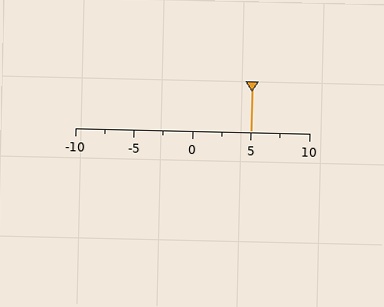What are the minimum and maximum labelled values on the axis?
The axis runs from -10 to 10.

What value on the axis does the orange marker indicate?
The marker indicates approximately 5.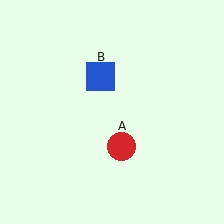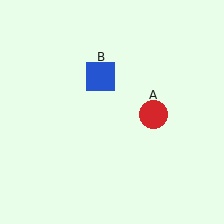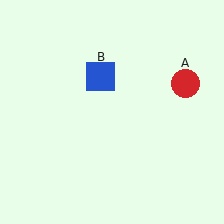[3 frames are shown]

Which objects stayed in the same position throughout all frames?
Blue square (object B) remained stationary.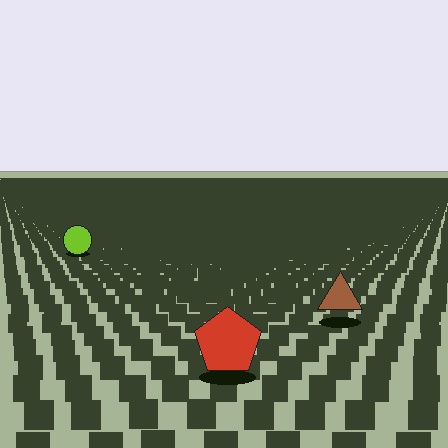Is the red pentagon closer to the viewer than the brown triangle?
Yes. The red pentagon is closer — you can tell from the texture gradient: the ground texture is coarser near it.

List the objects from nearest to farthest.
From nearest to farthest: the red pentagon, the brown triangle, the lime circle.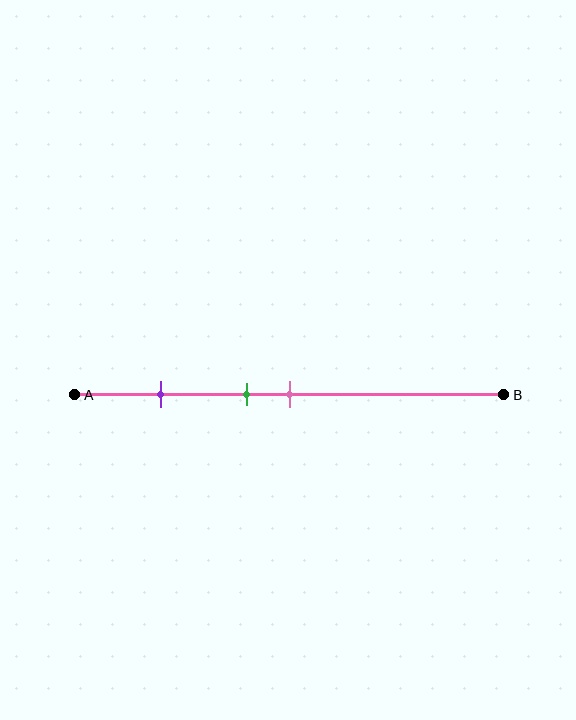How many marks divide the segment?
There are 3 marks dividing the segment.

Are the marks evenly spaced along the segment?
No, the marks are not evenly spaced.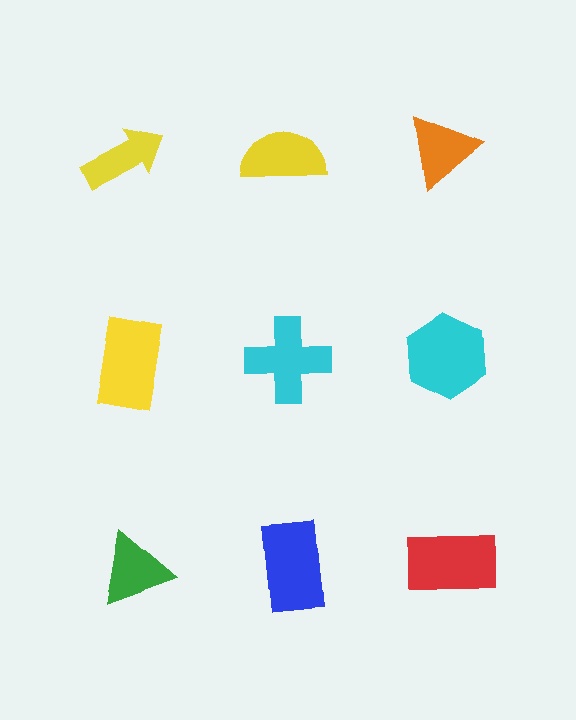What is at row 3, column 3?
A red rectangle.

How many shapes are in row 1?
3 shapes.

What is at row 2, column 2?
A cyan cross.